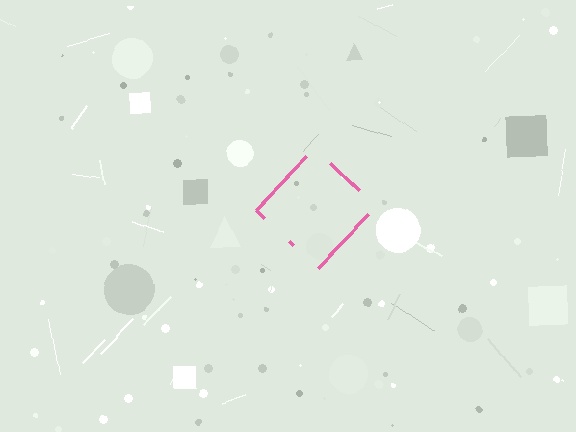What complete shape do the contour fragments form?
The contour fragments form a diamond.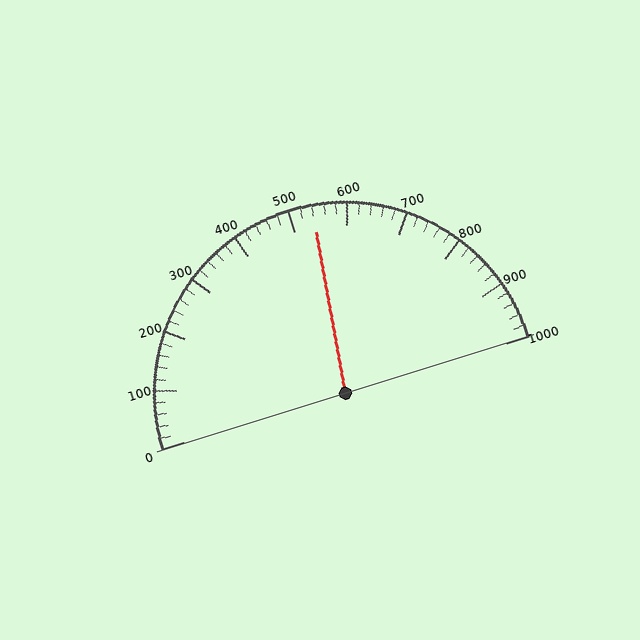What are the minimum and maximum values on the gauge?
The gauge ranges from 0 to 1000.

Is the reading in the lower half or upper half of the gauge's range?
The reading is in the upper half of the range (0 to 1000).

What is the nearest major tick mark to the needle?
The nearest major tick mark is 500.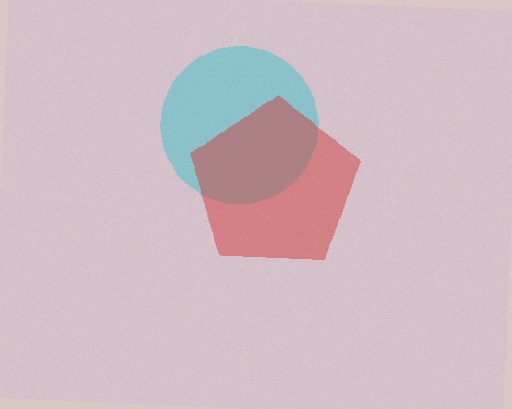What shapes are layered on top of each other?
The layered shapes are: a cyan circle, a red pentagon.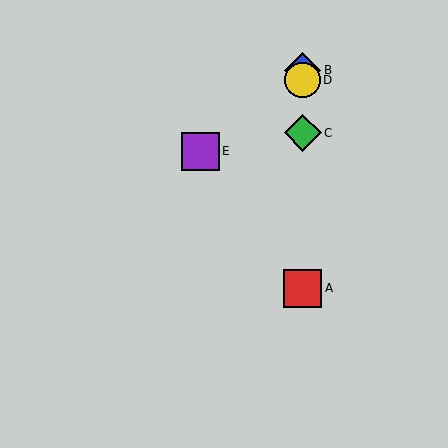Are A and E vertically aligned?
No, A is at x≈303 and E is at x≈200.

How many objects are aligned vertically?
4 objects (A, B, C, D) are aligned vertically.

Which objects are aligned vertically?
Objects A, B, C, D are aligned vertically.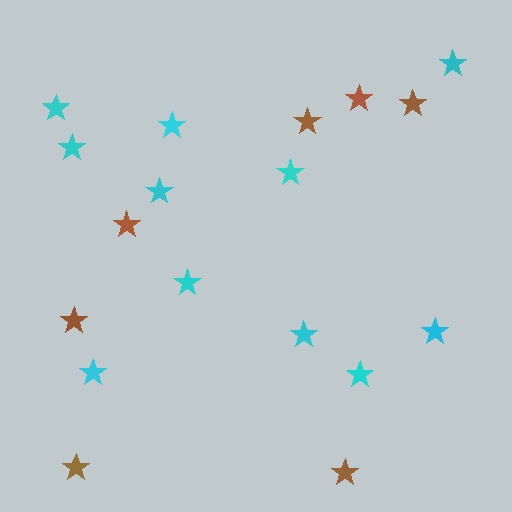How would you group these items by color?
There are 2 groups: one group of brown stars (7) and one group of cyan stars (11).